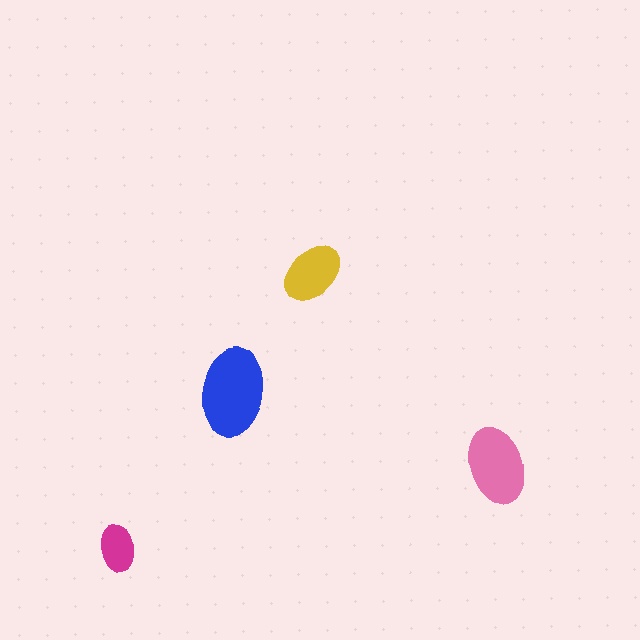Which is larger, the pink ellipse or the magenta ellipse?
The pink one.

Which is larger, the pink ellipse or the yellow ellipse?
The pink one.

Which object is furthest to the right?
The pink ellipse is rightmost.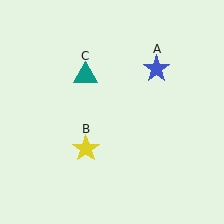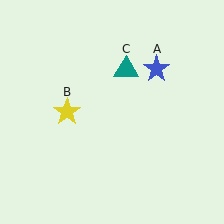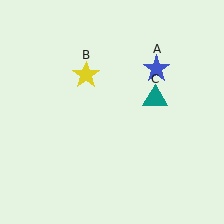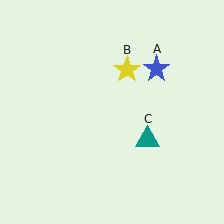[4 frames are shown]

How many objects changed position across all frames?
2 objects changed position: yellow star (object B), teal triangle (object C).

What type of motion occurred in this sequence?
The yellow star (object B), teal triangle (object C) rotated clockwise around the center of the scene.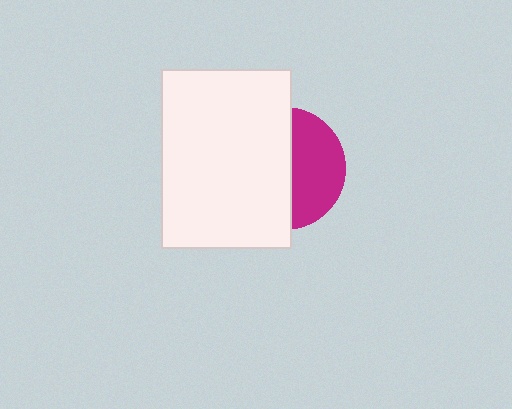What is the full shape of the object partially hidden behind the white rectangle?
The partially hidden object is a magenta circle.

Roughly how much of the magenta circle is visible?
A small part of it is visible (roughly 43%).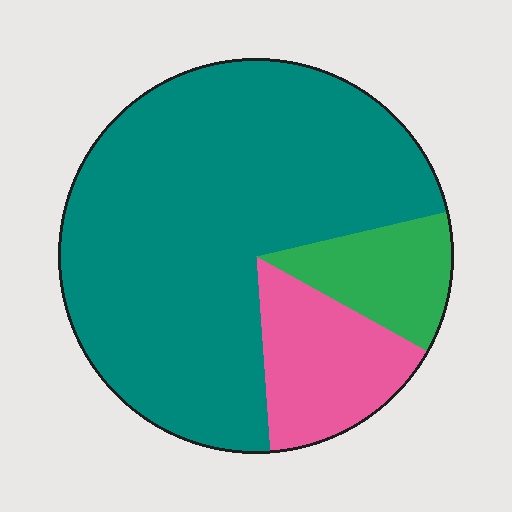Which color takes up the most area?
Teal, at roughly 75%.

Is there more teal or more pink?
Teal.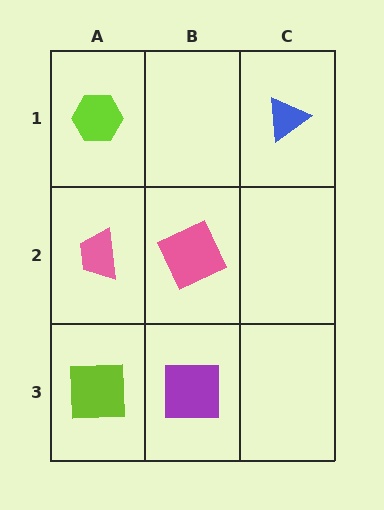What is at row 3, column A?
A lime square.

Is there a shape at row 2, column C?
No, that cell is empty.